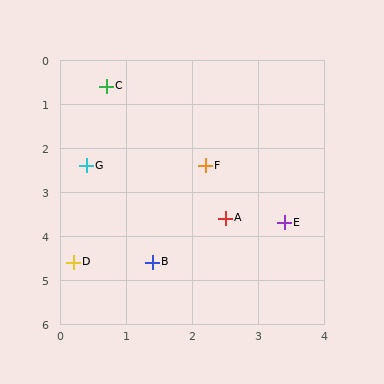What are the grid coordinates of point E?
Point E is at approximately (3.4, 3.7).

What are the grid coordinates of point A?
Point A is at approximately (2.5, 3.6).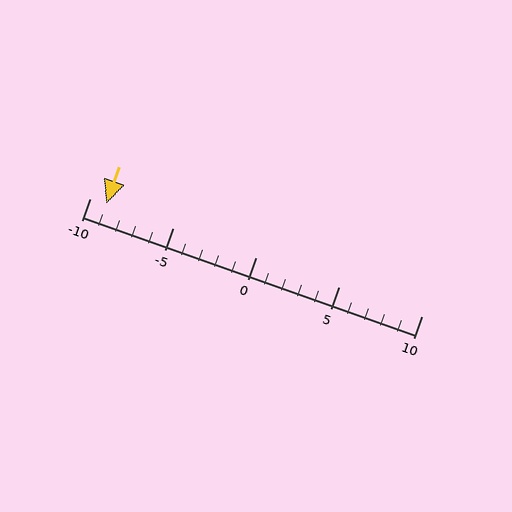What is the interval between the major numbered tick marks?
The major tick marks are spaced 5 units apart.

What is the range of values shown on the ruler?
The ruler shows values from -10 to 10.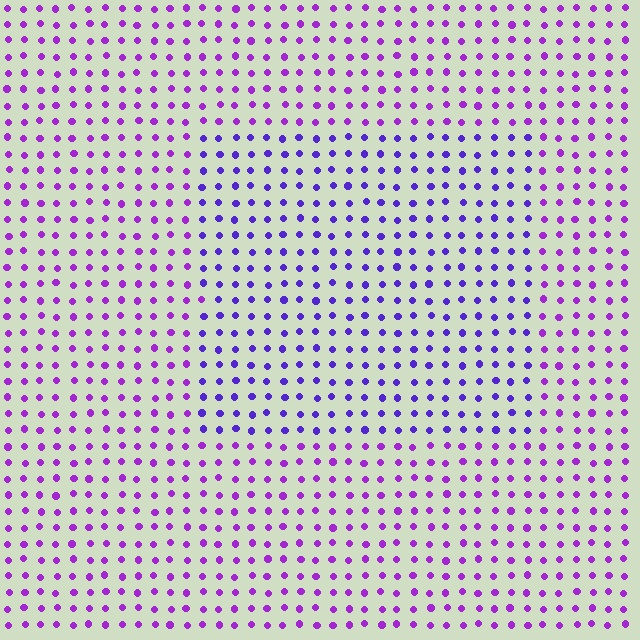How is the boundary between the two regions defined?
The boundary is defined purely by a slight shift in hue (about 28 degrees). Spacing, size, and orientation are identical on both sides.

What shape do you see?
I see a rectangle.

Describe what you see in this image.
The image is filled with small purple elements in a uniform arrangement. A rectangle-shaped region is visible where the elements are tinted to a slightly different hue, forming a subtle color boundary.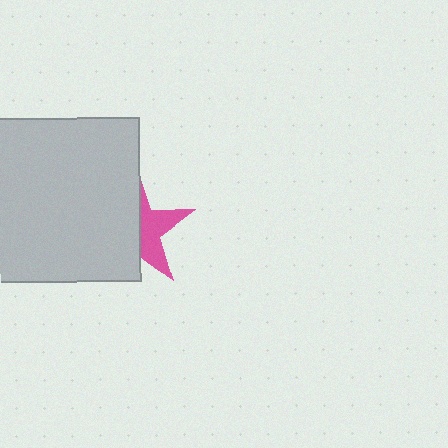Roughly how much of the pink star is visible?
A small part of it is visible (roughly 40%).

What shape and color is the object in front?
The object in front is a light gray square.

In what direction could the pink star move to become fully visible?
The pink star could move right. That would shift it out from behind the light gray square entirely.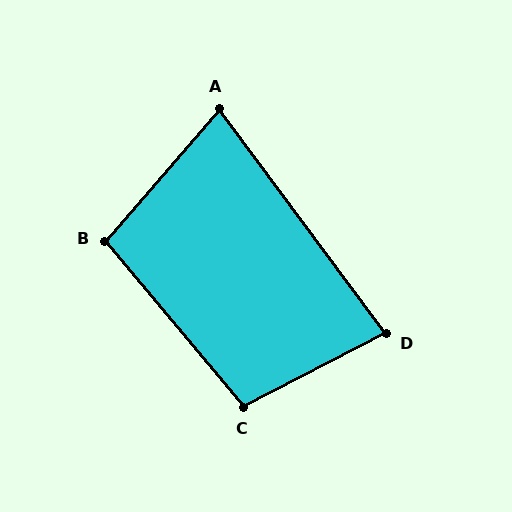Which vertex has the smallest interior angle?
A, at approximately 78 degrees.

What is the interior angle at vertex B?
Approximately 99 degrees (obtuse).